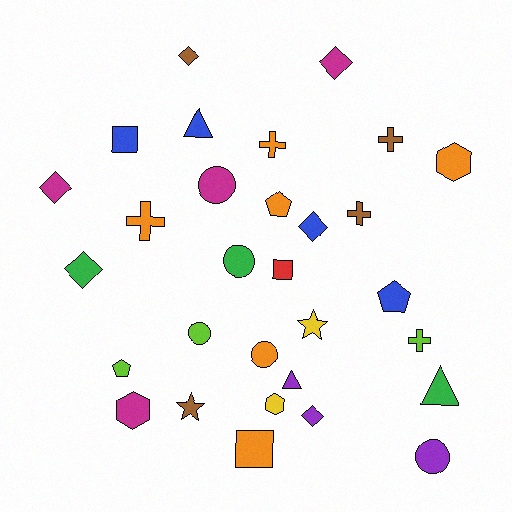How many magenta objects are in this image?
There are 4 magenta objects.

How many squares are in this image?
There are 3 squares.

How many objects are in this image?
There are 30 objects.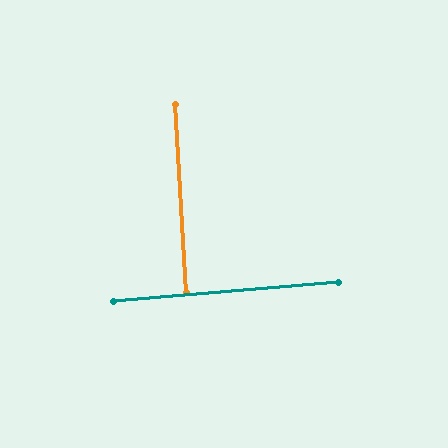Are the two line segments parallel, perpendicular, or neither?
Perpendicular — they meet at approximately 88°.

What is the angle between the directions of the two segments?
Approximately 88 degrees.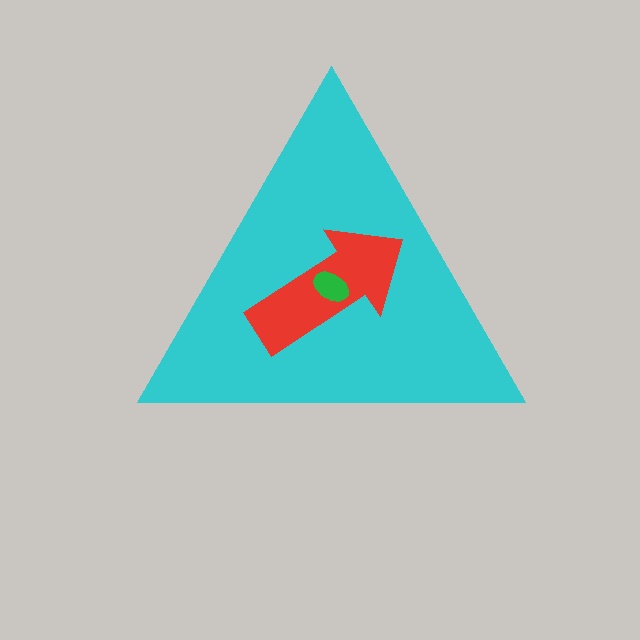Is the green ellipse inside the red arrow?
Yes.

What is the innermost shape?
The green ellipse.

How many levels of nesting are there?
3.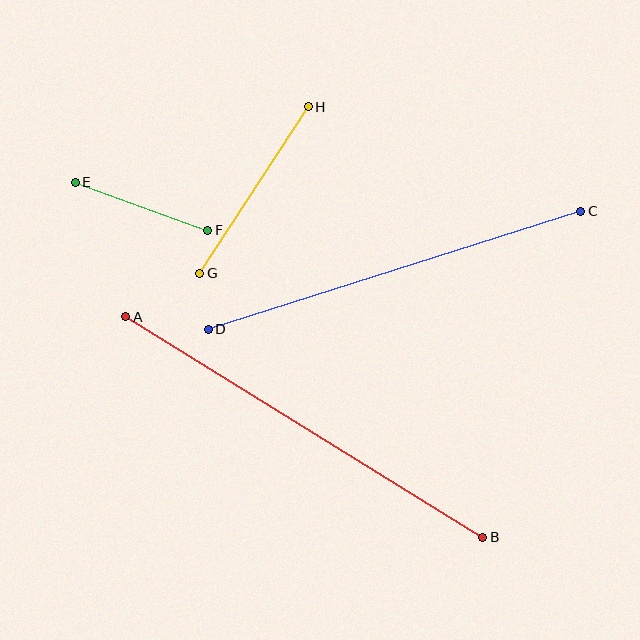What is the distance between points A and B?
The distance is approximately 420 pixels.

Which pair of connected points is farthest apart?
Points A and B are farthest apart.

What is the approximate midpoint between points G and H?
The midpoint is at approximately (254, 190) pixels.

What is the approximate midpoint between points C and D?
The midpoint is at approximately (394, 270) pixels.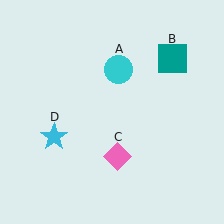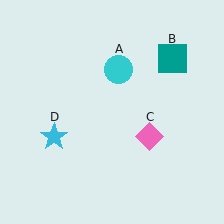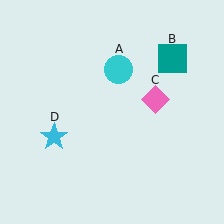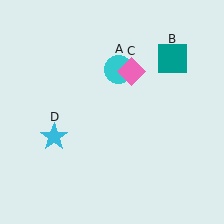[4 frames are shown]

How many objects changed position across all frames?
1 object changed position: pink diamond (object C).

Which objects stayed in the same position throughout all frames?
Cyan circle (object A) and teal square (object B) and cyan star (object D) remained stationary.